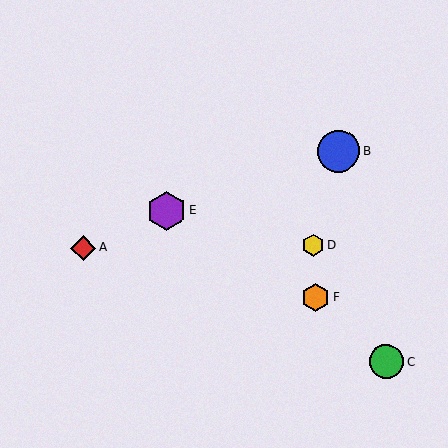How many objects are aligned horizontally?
2 objects (A, D) are aligned horizontally.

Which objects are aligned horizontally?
Objects A, D are aligned horizontally.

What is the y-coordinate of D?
Object D is at y≈245.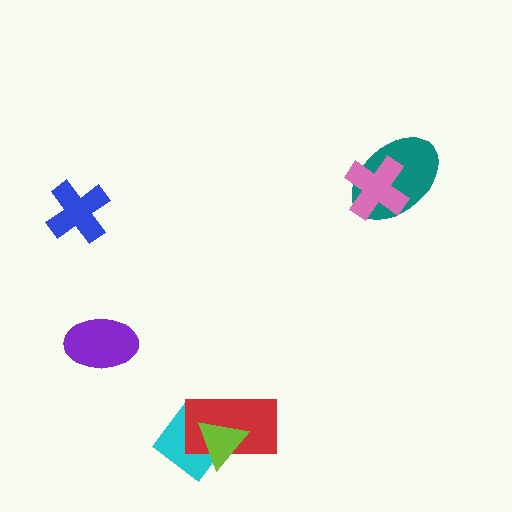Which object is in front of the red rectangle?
The lime triangle is in front of the red rectangle.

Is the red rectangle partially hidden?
Yes, it is partially covered by another shape.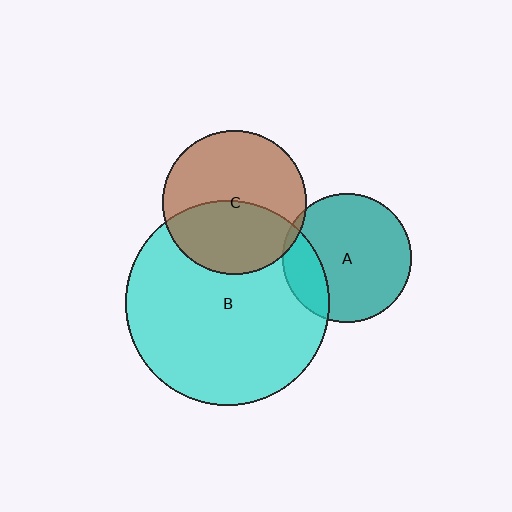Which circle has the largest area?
Circle B (cyan).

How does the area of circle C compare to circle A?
Approximately 1.2 times.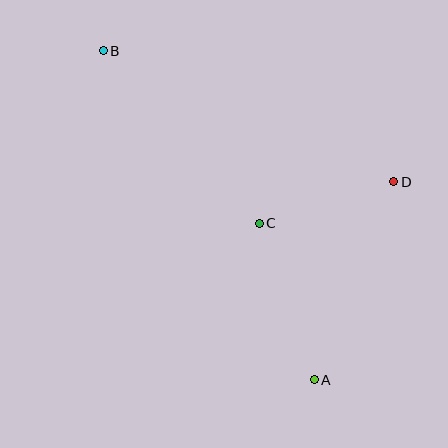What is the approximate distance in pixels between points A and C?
The distance between A and C is approximately 166 pixels.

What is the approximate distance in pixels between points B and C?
The distance between B and C is approximately 232 pixels.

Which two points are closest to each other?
Points C and D are closest to each other.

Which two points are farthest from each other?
Points A and B are farthest from each other.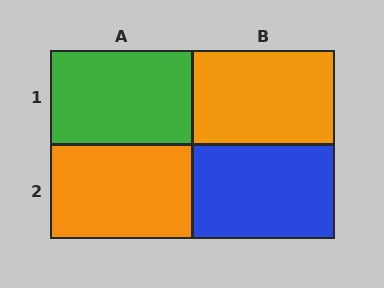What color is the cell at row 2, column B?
Blue.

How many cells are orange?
2 cells are orange.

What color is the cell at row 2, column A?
Orange.